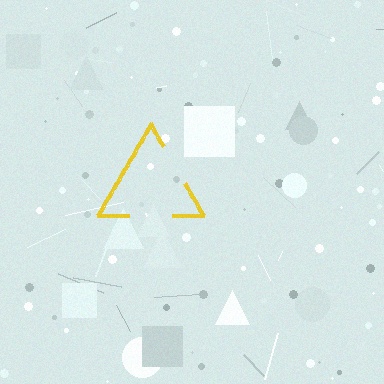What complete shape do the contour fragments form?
The contour fragments form a triangle.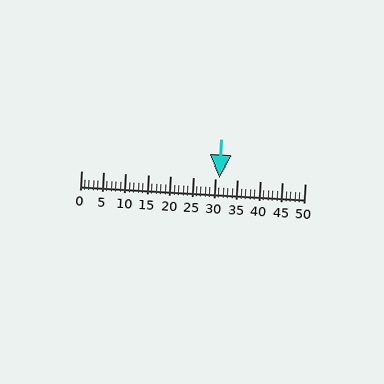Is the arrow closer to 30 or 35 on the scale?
The arrow is closer to 30.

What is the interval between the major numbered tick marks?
The major tick marks are spaced 5 units apart.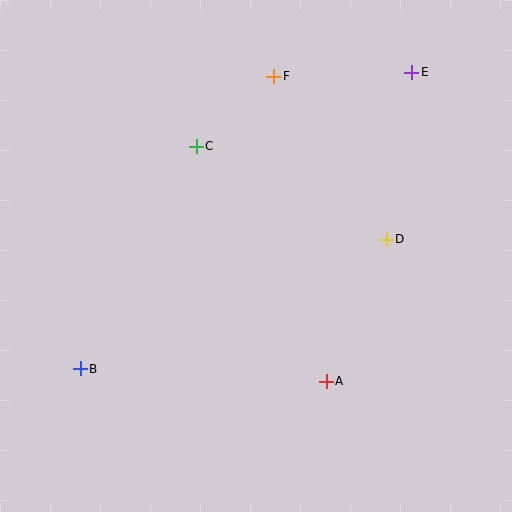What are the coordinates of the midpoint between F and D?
The midpoint between F and D is at (330, 158).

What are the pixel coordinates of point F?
Point F is at (274, 76).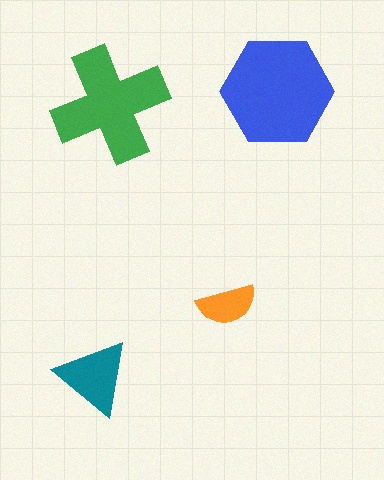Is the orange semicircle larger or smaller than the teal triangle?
Smaller.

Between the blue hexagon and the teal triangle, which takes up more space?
The blue hexagon.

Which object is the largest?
The blue hexagon.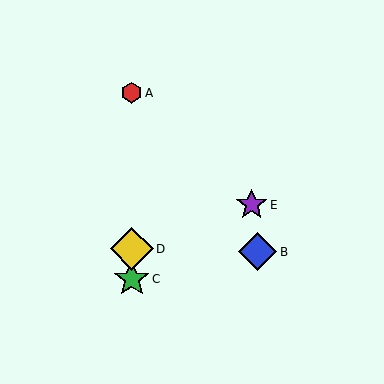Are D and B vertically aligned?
No, D is at x≈132 and B is at x≈258.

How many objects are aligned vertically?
3 objects (A, C, D) are aligned vertically.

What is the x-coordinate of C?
Object C is at x≈132.